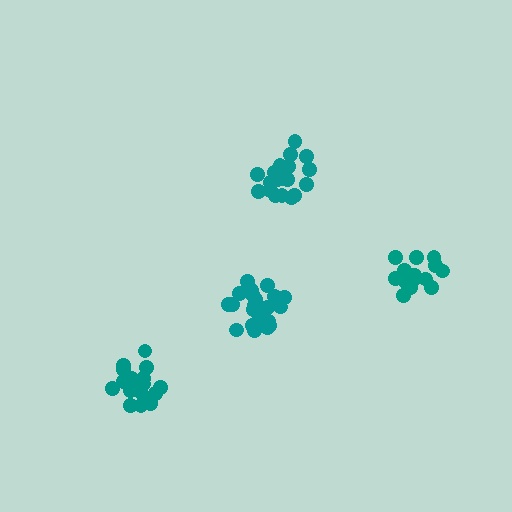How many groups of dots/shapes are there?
There are 4 groups.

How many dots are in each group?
Group 1: 20 dots, Group 2: 16 dots, Group 3: 20 dots, Group 4: 21 dots (77 total).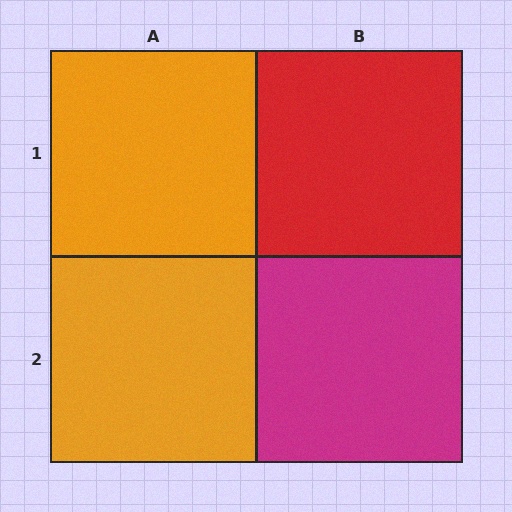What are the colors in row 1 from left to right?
Orange, red.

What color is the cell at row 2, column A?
Orange.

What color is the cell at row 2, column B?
Magenta.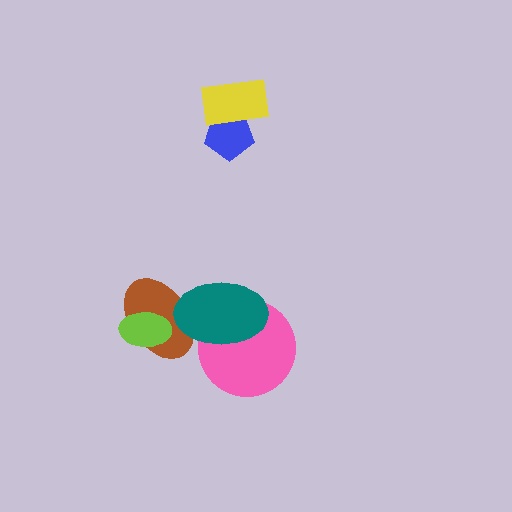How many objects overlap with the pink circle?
1 object overlaps with the pink circle.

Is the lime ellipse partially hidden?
No, no other shape covers it.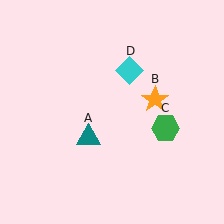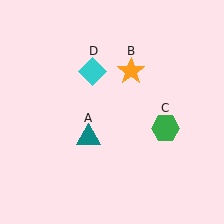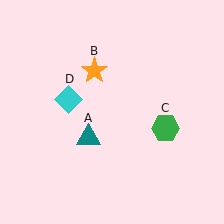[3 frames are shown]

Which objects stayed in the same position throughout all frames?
Teal triangle (object A) and green hexagon (object C) remained stationary.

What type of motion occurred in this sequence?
The orange star (object B), cyan diamond (object D) rotated counterclockwise around the center of the scene.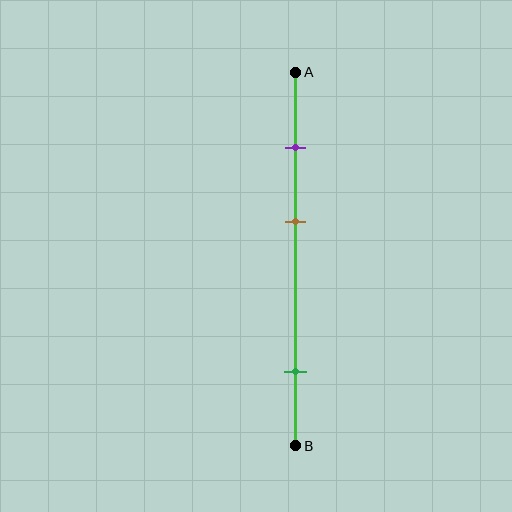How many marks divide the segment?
There are 3 marks dividing the segment.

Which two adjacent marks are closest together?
The purple and brown marks are the closest adjacent pair.